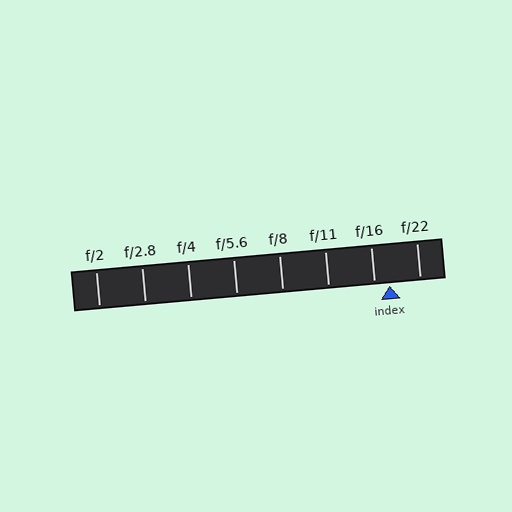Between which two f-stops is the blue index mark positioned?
The index mark is between f/16 and f/22.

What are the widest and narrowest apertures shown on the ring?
The widest aperture shown is f/2 and the narrowest is f/22.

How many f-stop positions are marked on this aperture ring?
There are 8 f-stop positions marked.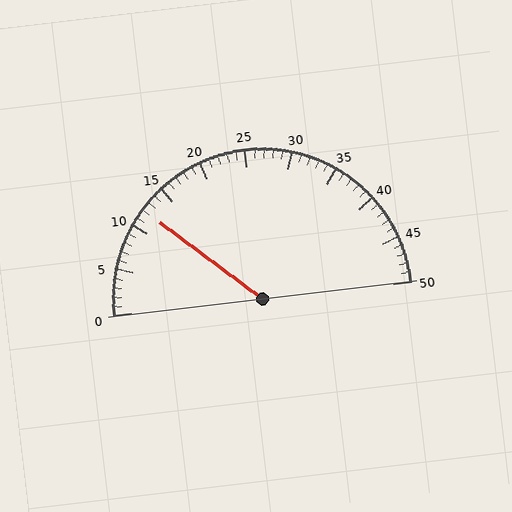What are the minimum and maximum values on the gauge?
The gauge ranges from 0 to 50.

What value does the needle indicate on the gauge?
The needle indicates approximately 12.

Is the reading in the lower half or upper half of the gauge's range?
The reading is in the lower half of the range (0 to 50).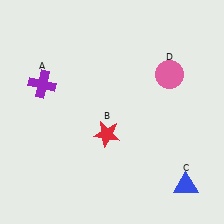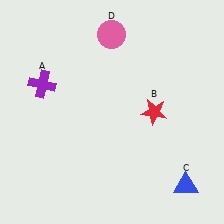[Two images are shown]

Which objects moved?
The objects that moved are: the red star (B), the pink circle (D).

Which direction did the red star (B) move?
The red star (B) moved right.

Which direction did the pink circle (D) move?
The pink circle (D) moved left.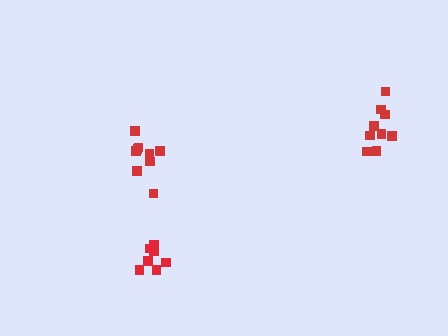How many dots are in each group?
Group 1: 7 dots, Group 2: 9 dots, Group 3: 9 dots (25 total).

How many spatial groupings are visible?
There are 3 spatial groupings.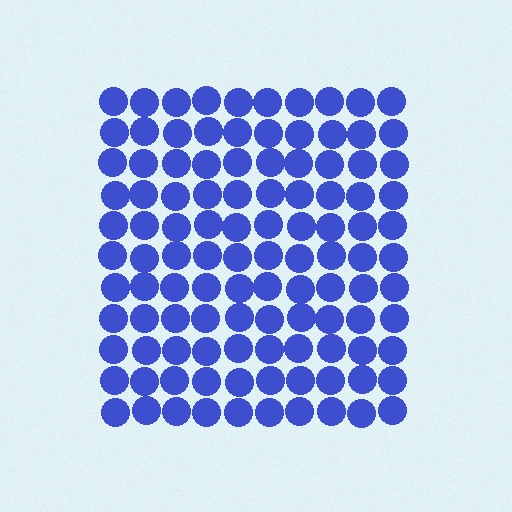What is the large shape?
The large shape is a square.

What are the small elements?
The small elements are circles.